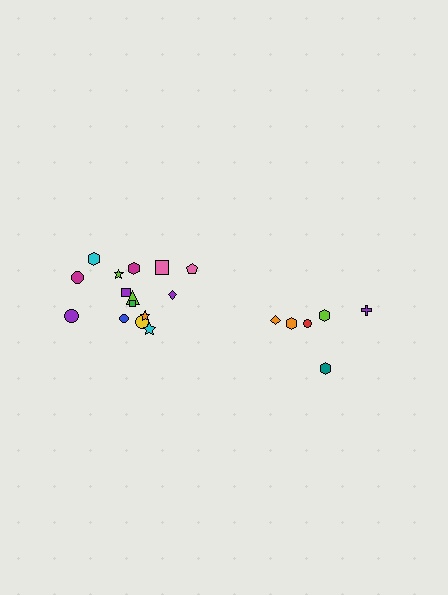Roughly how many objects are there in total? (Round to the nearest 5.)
Roughly 20 objects in total.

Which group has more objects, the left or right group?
The left group.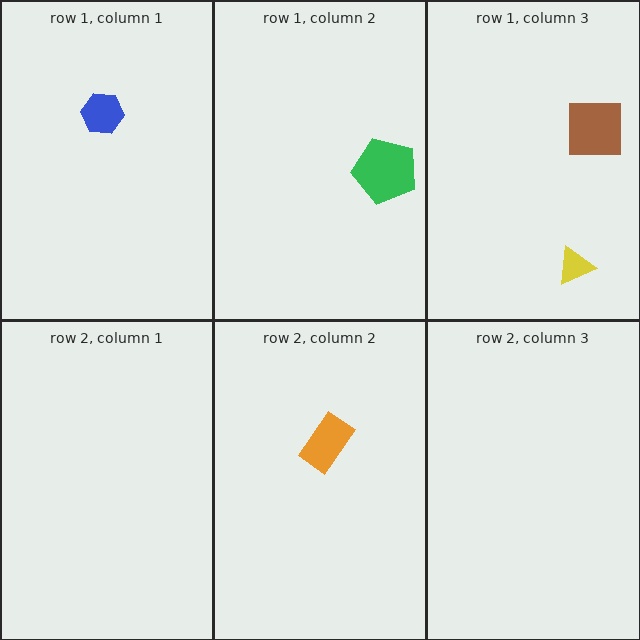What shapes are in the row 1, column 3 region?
The brown square, the yellow triangle.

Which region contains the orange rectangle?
The row 2, column 2 region.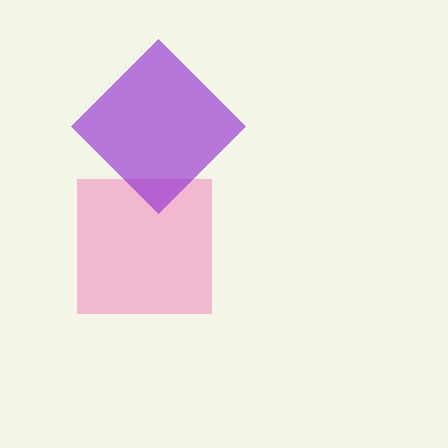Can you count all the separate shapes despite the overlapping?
Yes, there are 2 separate shapes.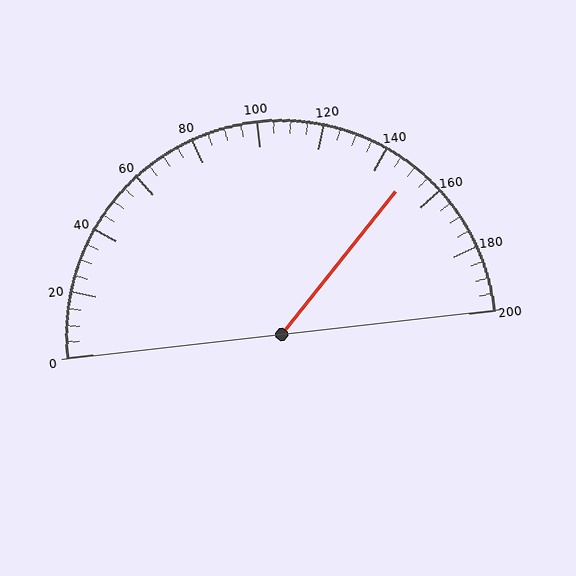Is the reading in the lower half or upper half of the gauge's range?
The reading is in the upper half of the range (0 to 200).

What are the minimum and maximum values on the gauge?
The gauge ranges from 0 to 200.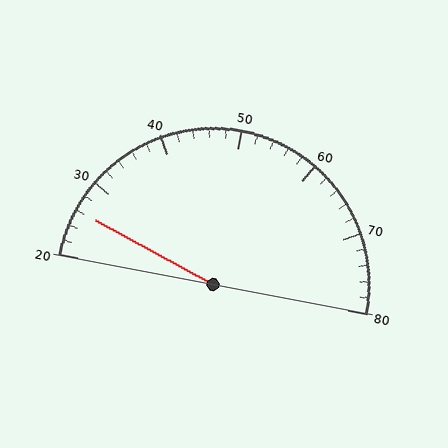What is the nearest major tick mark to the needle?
The nearest major tick mark is 30.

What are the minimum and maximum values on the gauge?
The gauge ranges from 20 to 80.